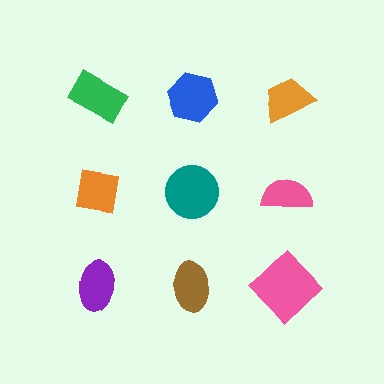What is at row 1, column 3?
An orange trapezoid.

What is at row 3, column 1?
A purple ellipse.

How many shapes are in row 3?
3 shapes.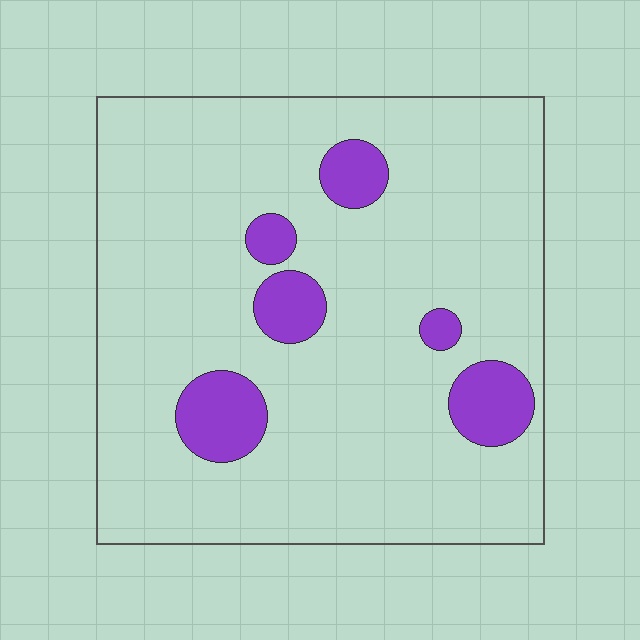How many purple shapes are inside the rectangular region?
6.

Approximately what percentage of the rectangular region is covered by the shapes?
Approximately 10%.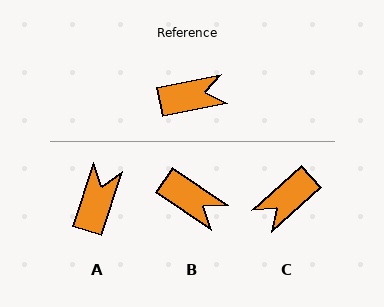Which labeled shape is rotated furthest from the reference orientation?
C, about 149 degrees away.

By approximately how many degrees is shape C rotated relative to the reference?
Approximately 149 degrees clockwise.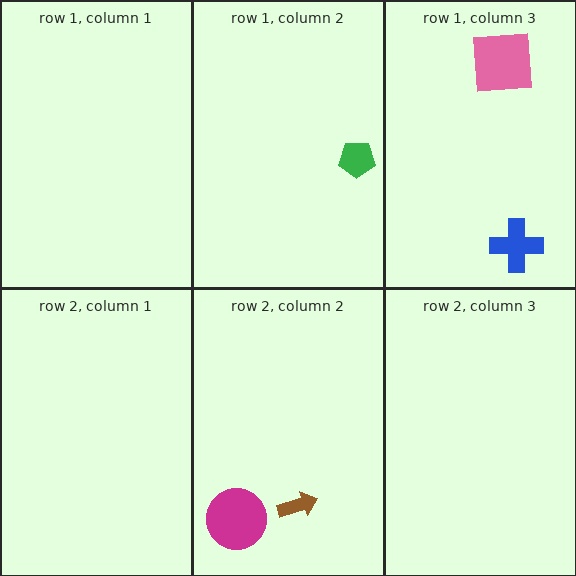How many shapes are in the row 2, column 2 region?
2.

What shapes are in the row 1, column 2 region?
The green pentagon.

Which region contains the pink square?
The row 1, column 3 region.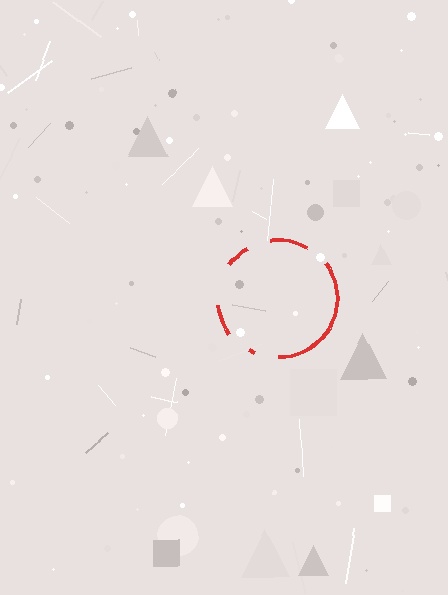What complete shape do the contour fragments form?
The contour fragments form a circle.